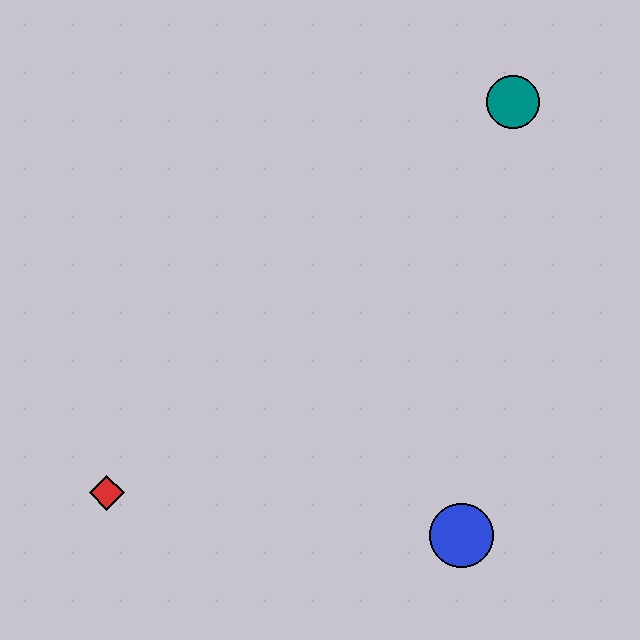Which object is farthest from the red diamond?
The teal circle is farthest from the red diamond.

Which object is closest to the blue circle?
The red diamond is closest to the blue circle.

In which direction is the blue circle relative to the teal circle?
The blue circle is below the teal circle.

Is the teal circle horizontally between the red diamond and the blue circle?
No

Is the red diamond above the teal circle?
No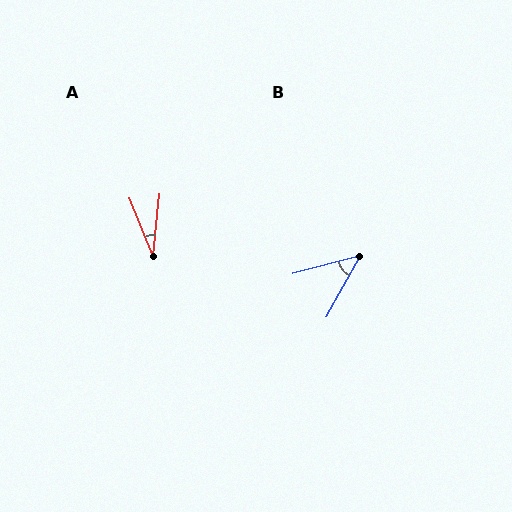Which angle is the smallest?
A, at approximately 28 degrees.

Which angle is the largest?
B, at approximately 46 degrees.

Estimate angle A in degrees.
Approximately 28 degrees.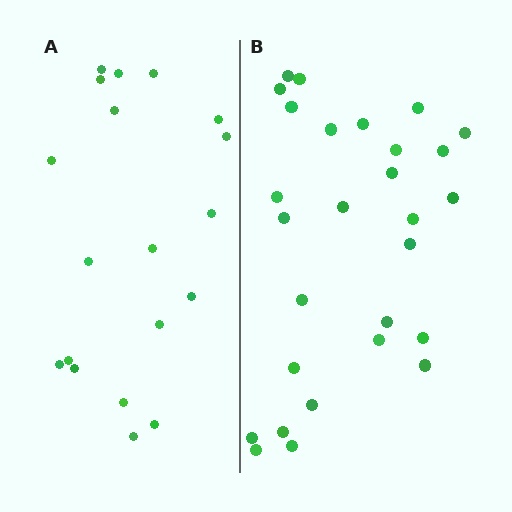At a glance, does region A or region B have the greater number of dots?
Region B (the right region) has more dots.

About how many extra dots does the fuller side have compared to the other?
Region B has roughly 8 or so more dots than region A.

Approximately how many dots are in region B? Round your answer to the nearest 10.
About 30 dots. (The exact count is 28, which rounds to 30.)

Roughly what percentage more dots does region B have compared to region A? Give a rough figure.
About 45% more.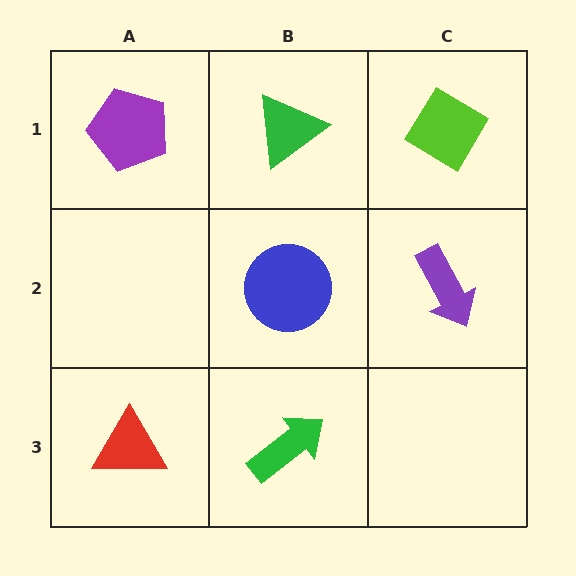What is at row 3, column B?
A green arrow.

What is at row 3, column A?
A red triangle.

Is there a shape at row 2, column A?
No, that cell is empty.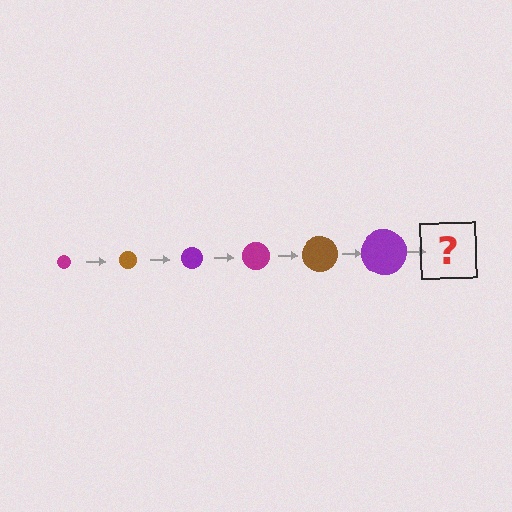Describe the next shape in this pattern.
It should be a magenta circle, larger than the previous one.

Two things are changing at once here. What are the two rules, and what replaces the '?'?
The two rules are that the circle grows larger each step and the color cycles through magenta, brown, and purple. The '?' should be a magenta circle, larger than the previous one.